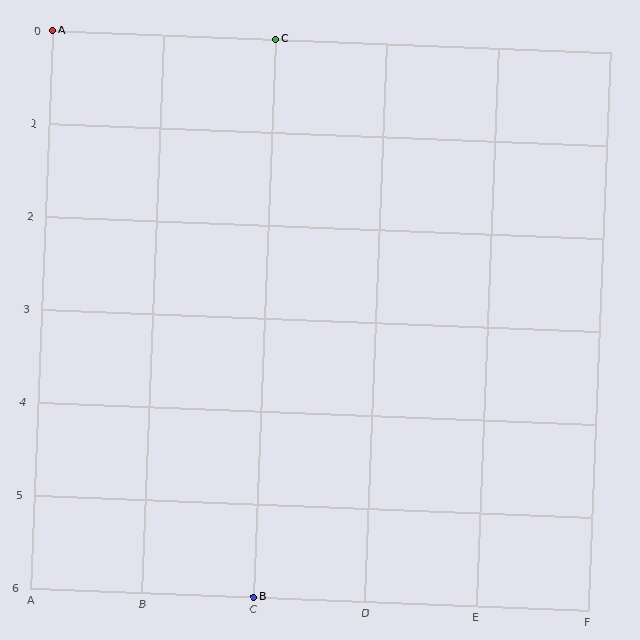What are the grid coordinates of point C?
Point C is at grid coordinates (C, 0).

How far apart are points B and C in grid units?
Points B and C are 6 rows apart.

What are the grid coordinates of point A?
Point A is at grid coordinates (A, 0).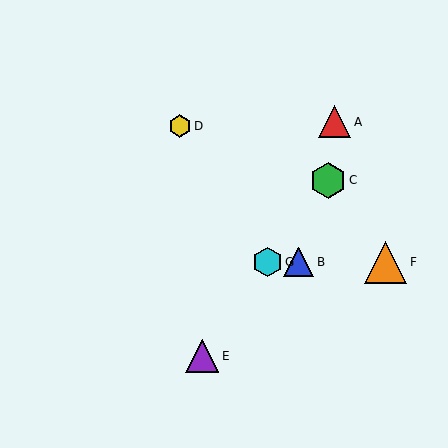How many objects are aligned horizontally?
3 objects (B, F, G) are aligned horizontally.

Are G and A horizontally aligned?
No, G is at y≈262 and A is at y≈122.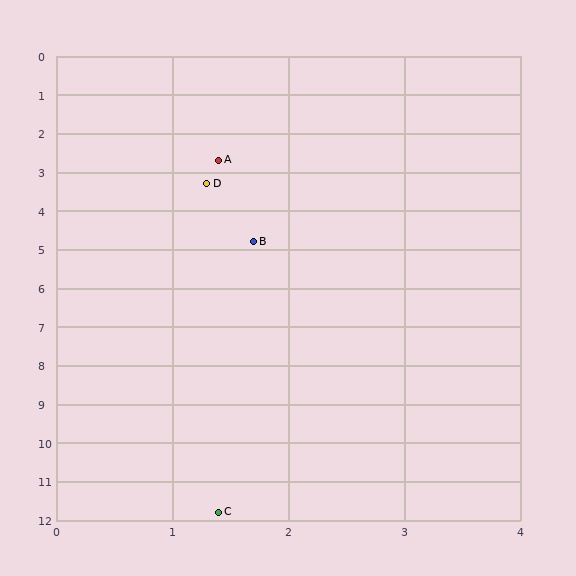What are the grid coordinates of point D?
Point D is at approximately (1.3, 3.3).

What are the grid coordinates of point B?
Point B is at approximately (1.7, 4.8).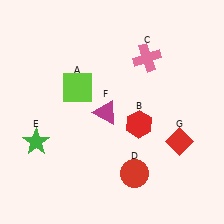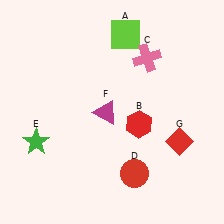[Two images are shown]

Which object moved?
The lime square (A) moved up.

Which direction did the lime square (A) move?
The lime square (A) moved up.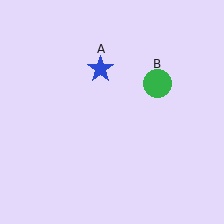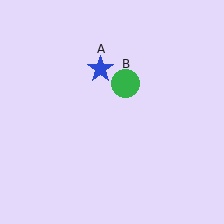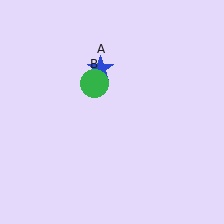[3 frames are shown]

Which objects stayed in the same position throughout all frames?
Blue star (object A) remained stationary.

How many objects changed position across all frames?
1 object changed position: green circle (object B).